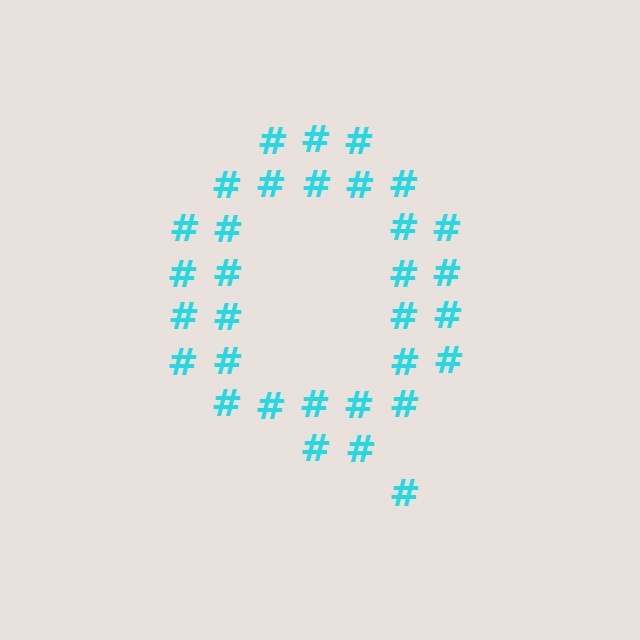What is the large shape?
The large shape is the letter Q.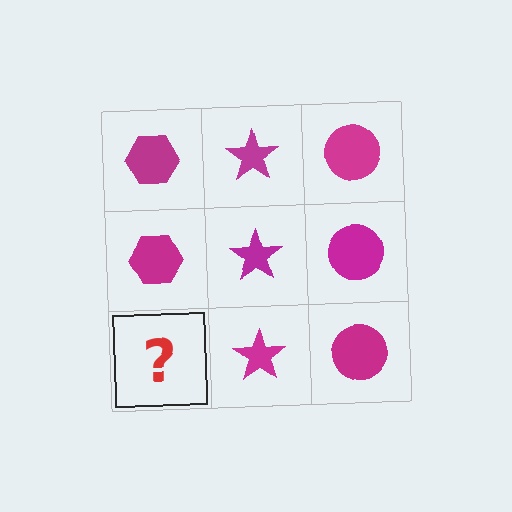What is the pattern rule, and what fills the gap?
The rule is that each column has a consistent shape. The gap should be filled with a magenta hexagon.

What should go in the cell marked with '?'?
The missing cell should contain a magenta hexagon.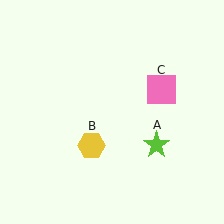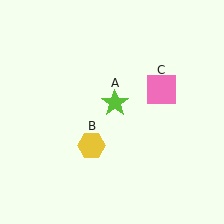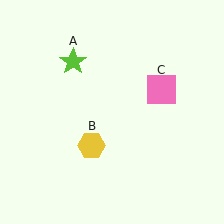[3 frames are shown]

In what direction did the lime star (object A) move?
The lime star (object A) moved up and to the left.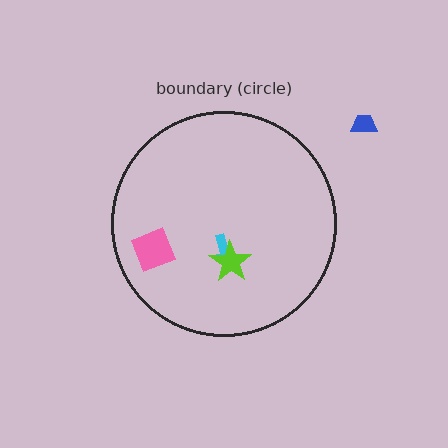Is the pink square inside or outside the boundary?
Inside.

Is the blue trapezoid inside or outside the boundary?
Outside.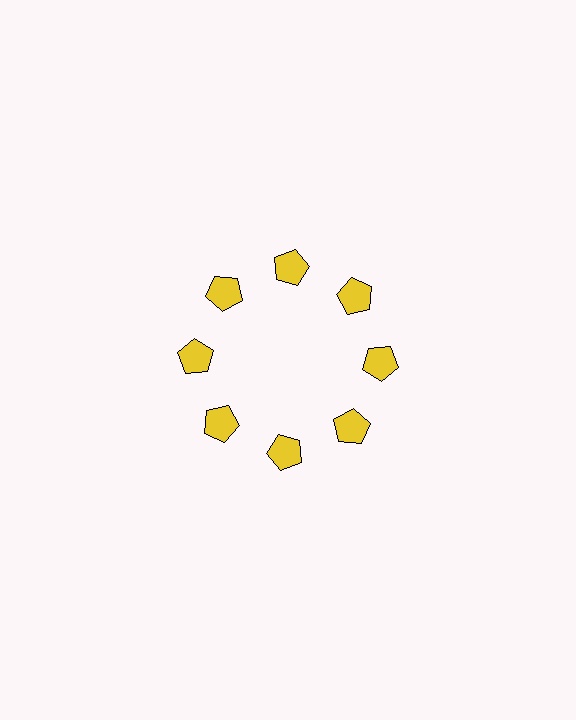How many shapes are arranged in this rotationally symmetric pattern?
There are 8 shapes, arranged in 8 groups of 1.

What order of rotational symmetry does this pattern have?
This pattern has 8-fold rotational symmetry.